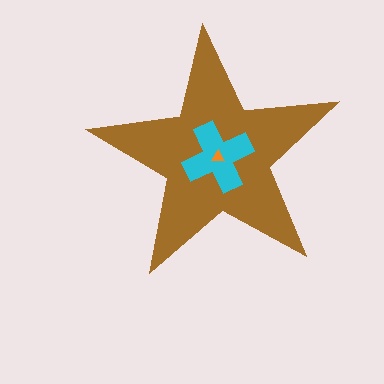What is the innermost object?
The orange triangle.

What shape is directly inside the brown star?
The cyan cross.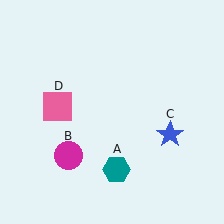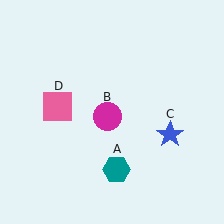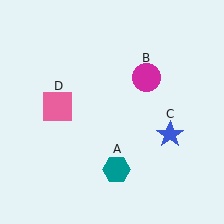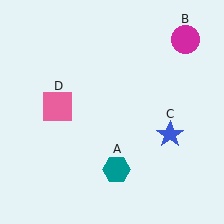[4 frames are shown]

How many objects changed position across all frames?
1 object changed position: magenta circle (object B).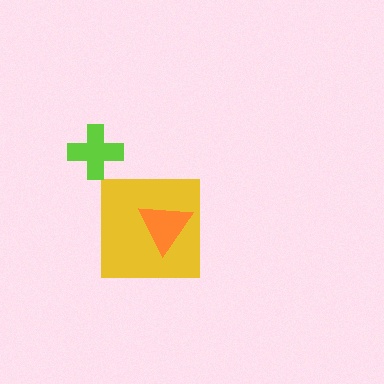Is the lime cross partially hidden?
No, no other shape covers it.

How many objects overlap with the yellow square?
1 object overlaps with the yellow square.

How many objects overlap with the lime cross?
0 objects overlap with the lime cross.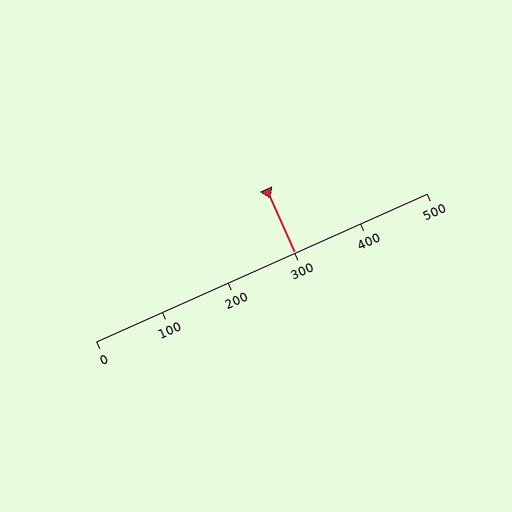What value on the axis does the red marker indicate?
The marker indicates approximately 300.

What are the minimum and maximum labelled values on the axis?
The axis runs from 0 to 500.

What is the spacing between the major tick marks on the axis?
The major ticks are spaced 100 apart.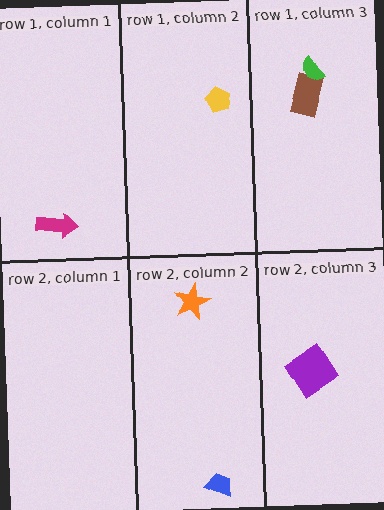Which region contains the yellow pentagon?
The row 1, column 2 region.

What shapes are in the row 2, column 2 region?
The orange star, the blue trapezoid.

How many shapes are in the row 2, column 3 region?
1.